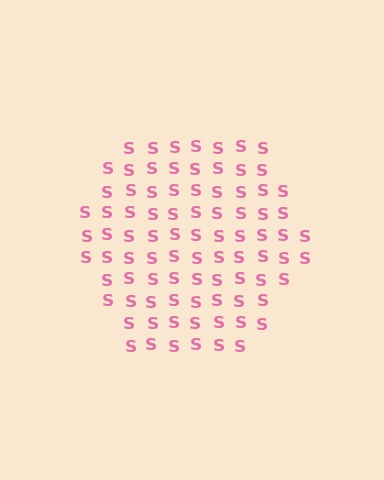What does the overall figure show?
The overall figure shows a hexagon.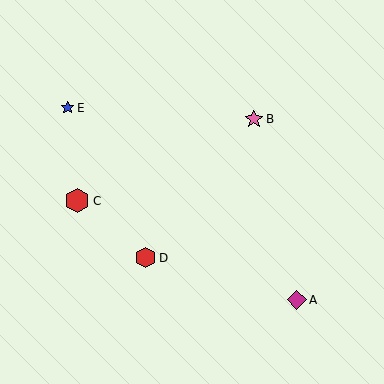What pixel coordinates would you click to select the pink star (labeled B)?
Click at (254, 119) to select the pink star B.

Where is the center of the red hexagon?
The center of the red hexagon is at (145, 258).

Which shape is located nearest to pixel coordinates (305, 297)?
The magenta diamond (labeled A) at (297, 300) is nearest to that location.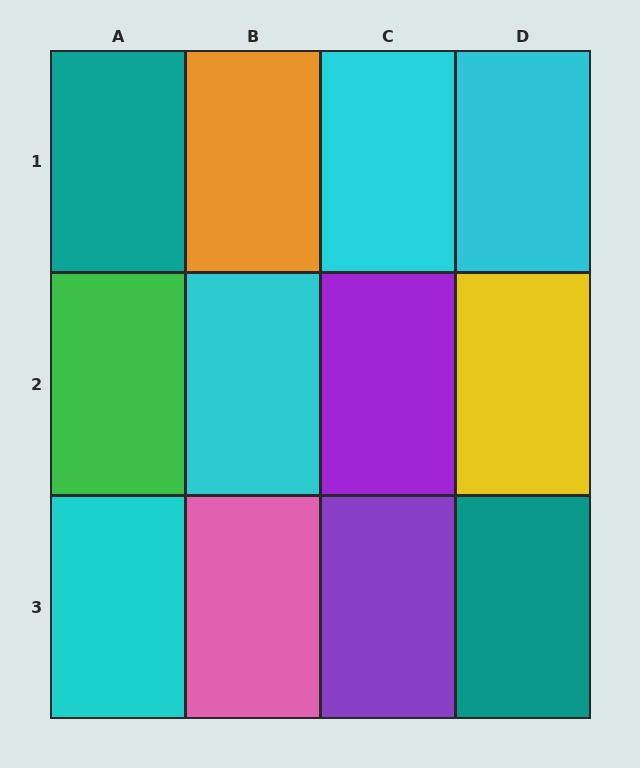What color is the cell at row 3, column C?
Purple.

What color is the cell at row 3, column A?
Cyan.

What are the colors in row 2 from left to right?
Green, cyan, purple, yellow.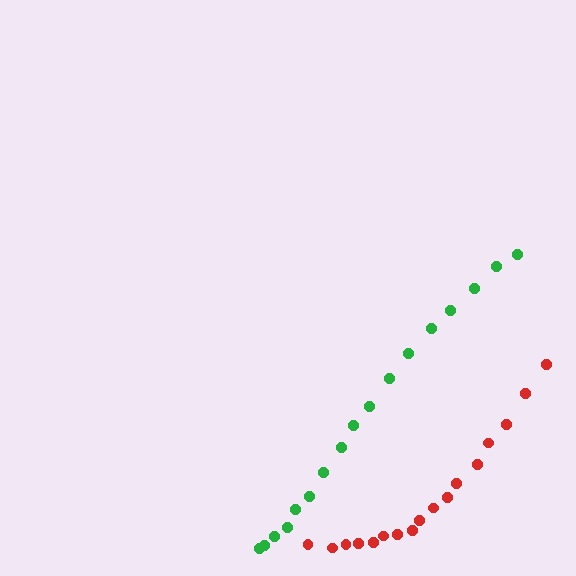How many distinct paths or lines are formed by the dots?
There are 2 distinct paths.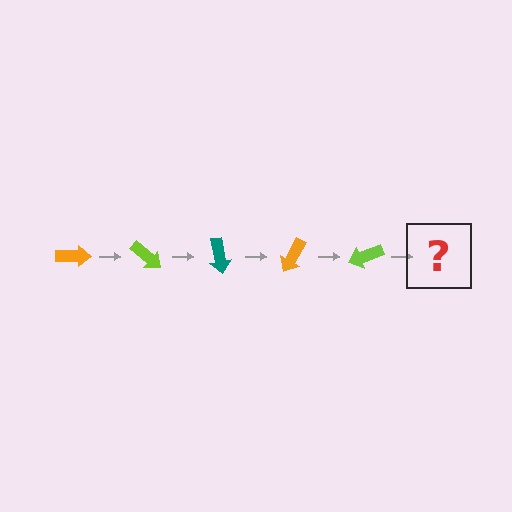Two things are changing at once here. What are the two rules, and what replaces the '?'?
The two rules are that it rotates 40 degrees each step and the color cycles through orange, lime, and teal. The '?' should be a teal arrow, rotated 200 degrees from the start.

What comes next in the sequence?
The next element should be a teal arrow, rotated 200 degrees from the start.